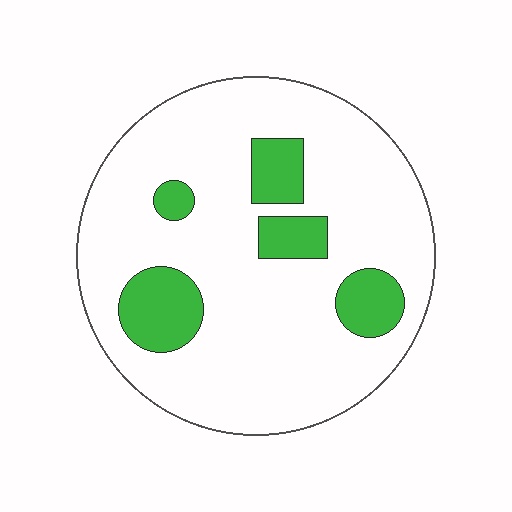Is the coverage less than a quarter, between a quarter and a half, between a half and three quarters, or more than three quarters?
Less than a quarter.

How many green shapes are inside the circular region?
5.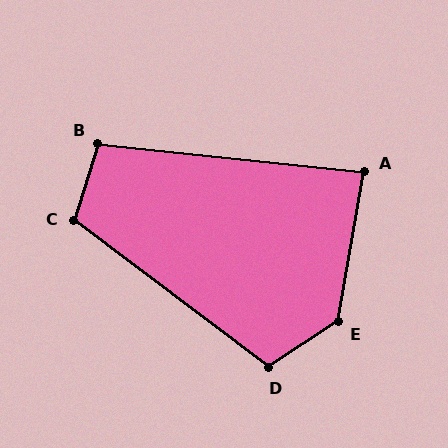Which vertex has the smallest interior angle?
A, at approximately 86 degrees.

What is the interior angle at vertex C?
Approximately 110 degrees (obtuse).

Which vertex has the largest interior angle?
E, at approximately 133 degrees.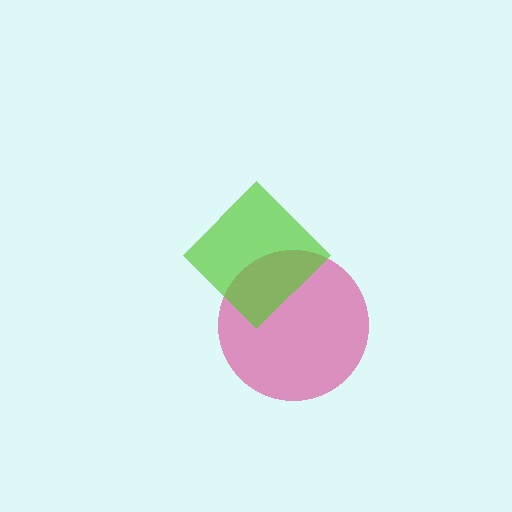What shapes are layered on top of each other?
The layered shapes are: a magenta circle, a lime diamond.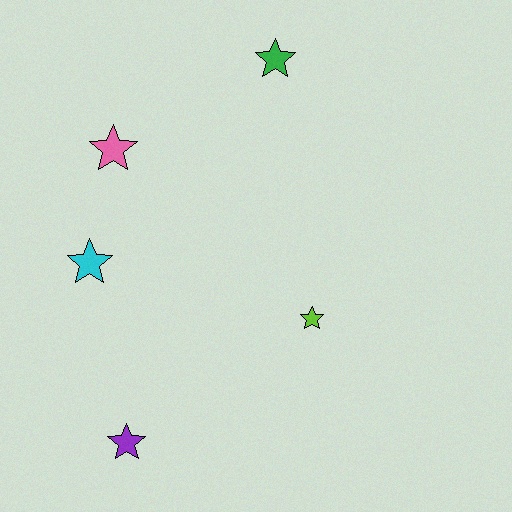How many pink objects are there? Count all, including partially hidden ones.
There is 1 pink object.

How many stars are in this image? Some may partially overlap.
There are 5 stars.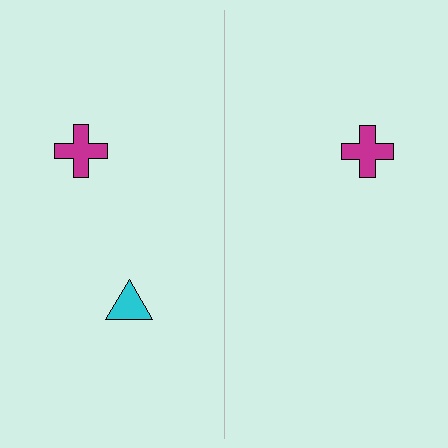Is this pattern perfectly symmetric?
No, the pattern is not perfectly symmetric. A cyan triangle is missing from the right side.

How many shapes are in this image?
There are 3 shapes in this image.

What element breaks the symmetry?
A cyan triangle is missing from the right side.